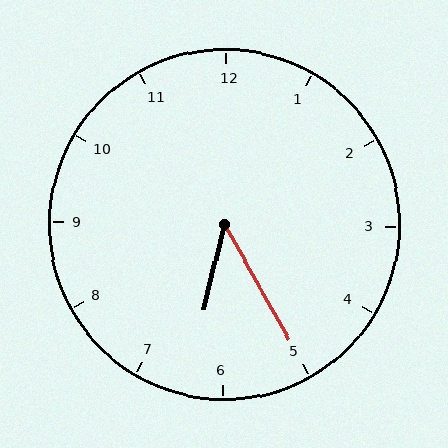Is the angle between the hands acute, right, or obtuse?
It is acute.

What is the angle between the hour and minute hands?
Approximately 42 degrees.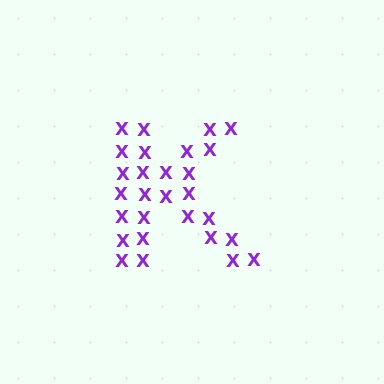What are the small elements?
The small elements are letter X's.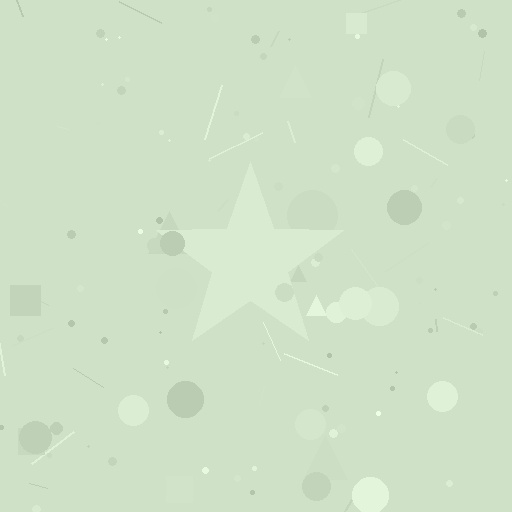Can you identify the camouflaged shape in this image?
The camouflaged shape is a star.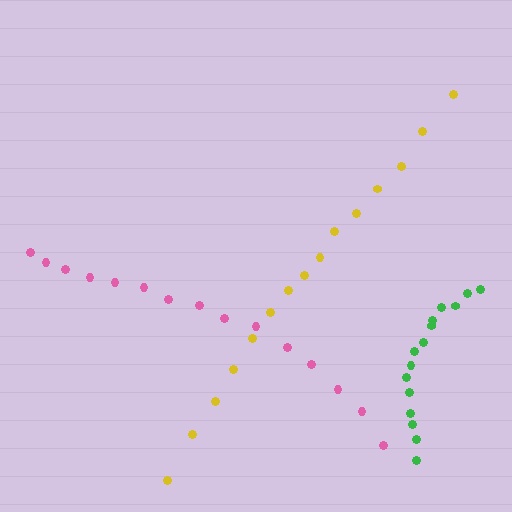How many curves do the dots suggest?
There are 3 distinct paths.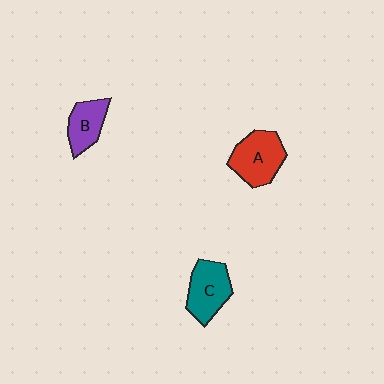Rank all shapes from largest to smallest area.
From largest to smallest: A (red), C (teal), B (purple).